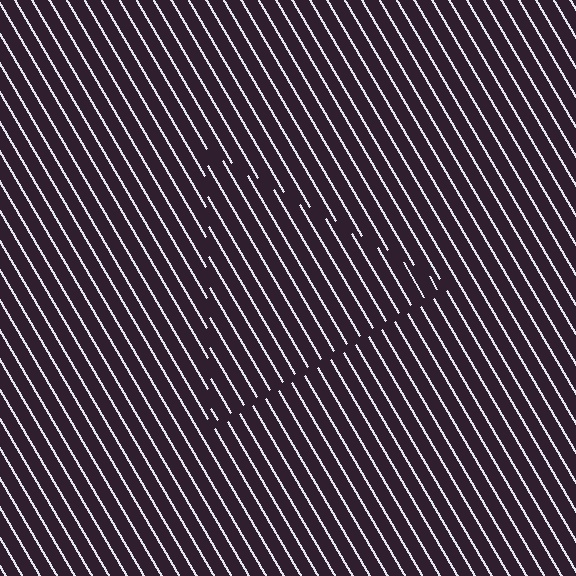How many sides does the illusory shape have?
3 sides — the line-ends trace a triangle.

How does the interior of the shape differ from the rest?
The interior of the shape contains the same grating, shifted by half a period — the contour is defined by the phase discontinuity where line-ends from the inner and outer gratings abut.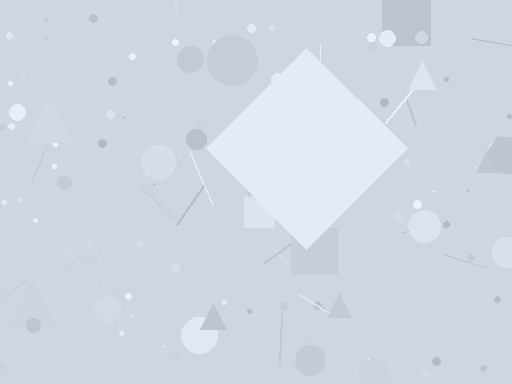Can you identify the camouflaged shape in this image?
The camouflaged shape is a diamond.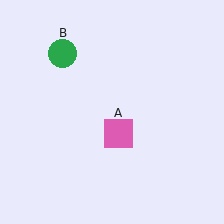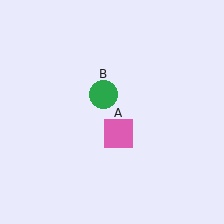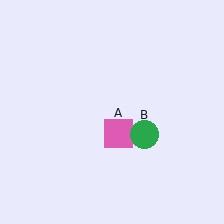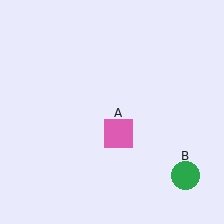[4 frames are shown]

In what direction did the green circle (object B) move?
The green circle (object B) moved down and to the right.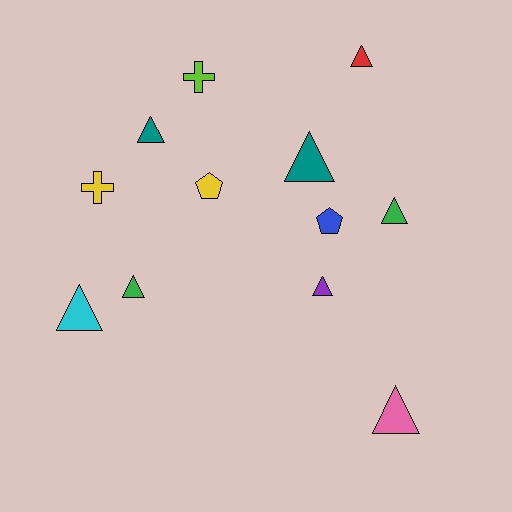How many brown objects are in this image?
There are no brown objects.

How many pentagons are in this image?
There are 2 pentagons.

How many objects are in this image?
There are 12 objects.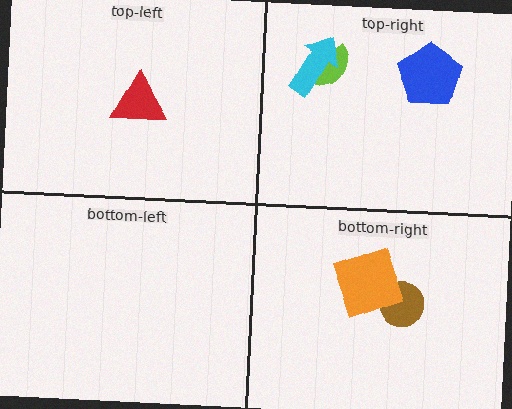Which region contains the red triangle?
The top-left region.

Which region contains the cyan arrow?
The top-right region.